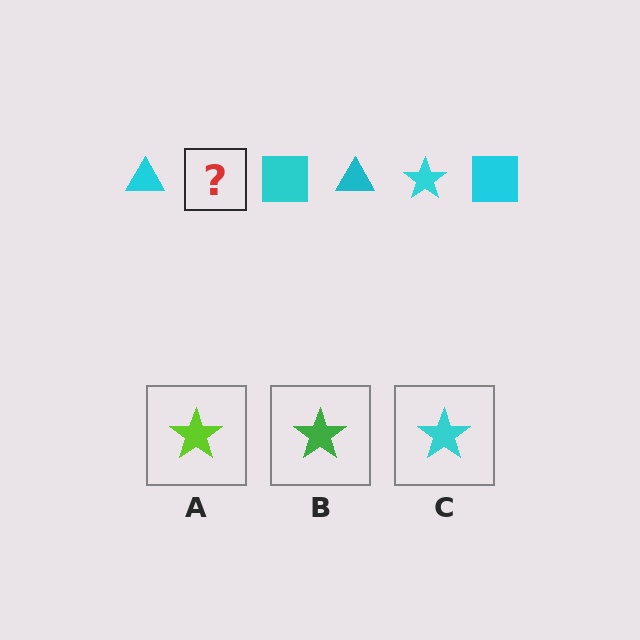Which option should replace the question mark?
Option C.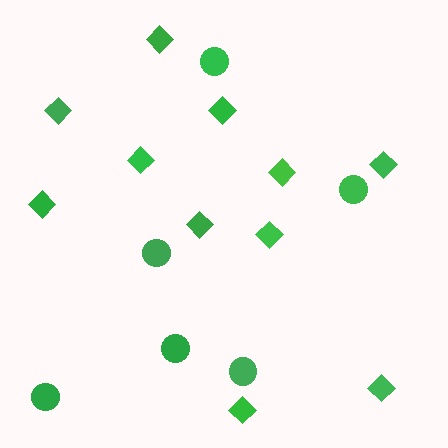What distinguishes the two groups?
There are 2 groups: one group of circles (6) and one group of diamonds (11).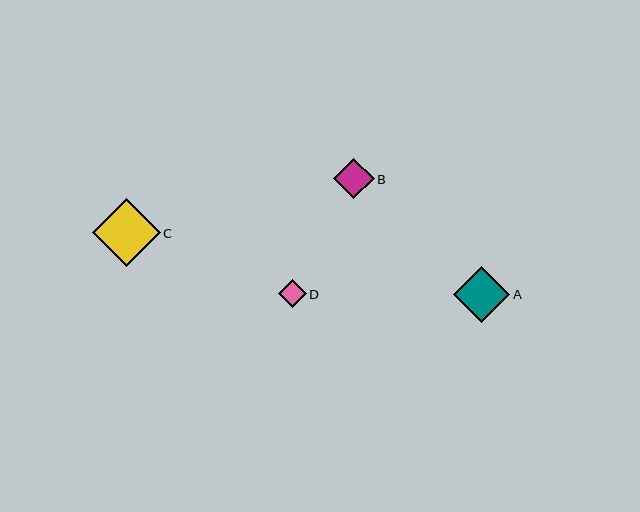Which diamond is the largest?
Diamond C is the largest with a size of approximately 68 pixels.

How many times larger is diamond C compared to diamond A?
Diamond C is approximately 1.2 times the size of diamond A.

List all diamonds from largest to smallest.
From largest to smallest: C, A, B, D.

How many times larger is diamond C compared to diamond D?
Diamond C is approximately 2.4 times the size of diamond D.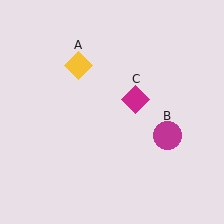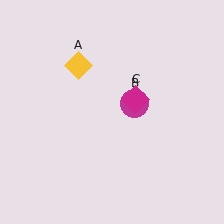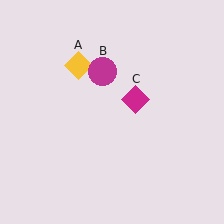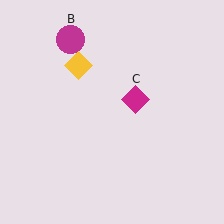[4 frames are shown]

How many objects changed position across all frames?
1 object changed position: magenta circle (object B).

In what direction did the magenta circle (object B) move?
The magenta circle (object B) moved up and to the left.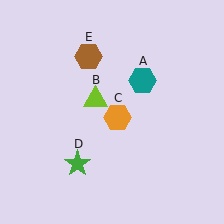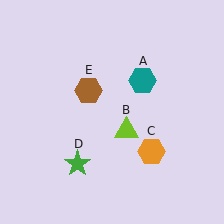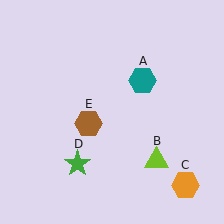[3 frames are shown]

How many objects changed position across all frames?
3 objects changed position: lime triangle (object B), orange hexagon (object C), brown hexagon (object E).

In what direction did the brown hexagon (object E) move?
The brown hexagon (object E) moved down.